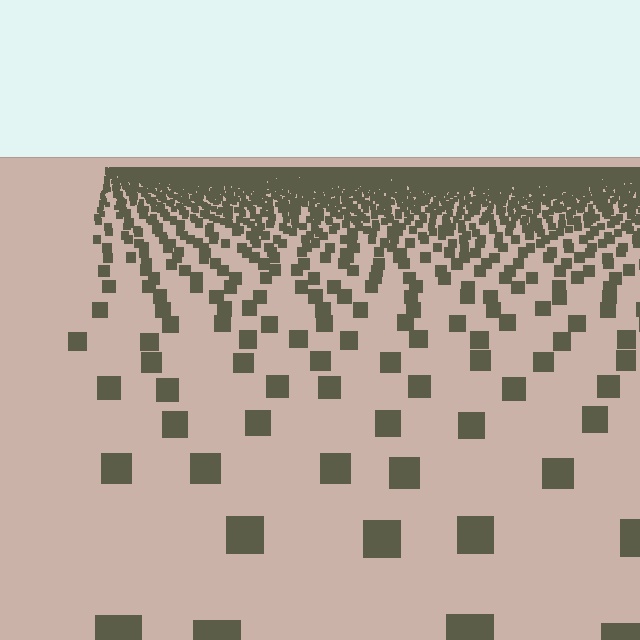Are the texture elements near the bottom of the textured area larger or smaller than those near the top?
Larger. Near the bottom, elements are closer to the viewer and appear at a bigger on-screen size.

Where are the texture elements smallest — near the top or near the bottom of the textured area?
Near the top.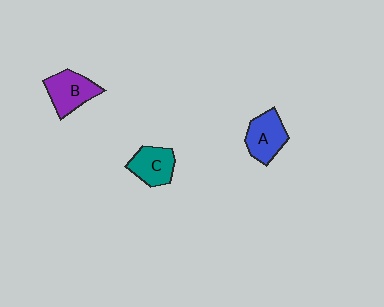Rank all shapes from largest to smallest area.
From largest to smallest: B (purple), A (blue), C (teal).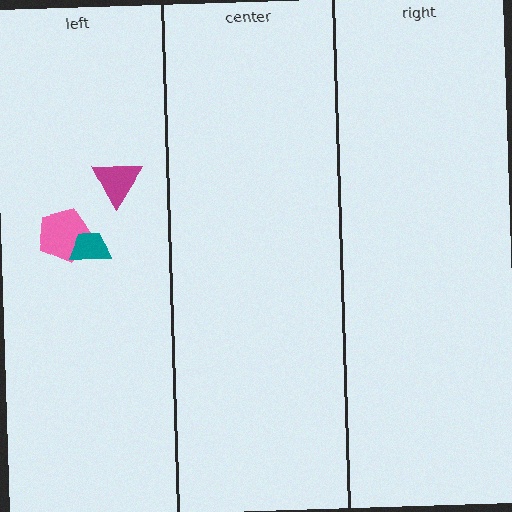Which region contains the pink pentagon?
The left region.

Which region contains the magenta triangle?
The left region.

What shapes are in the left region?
The magenta triangle, the pink pentagon, the teal trapezoid.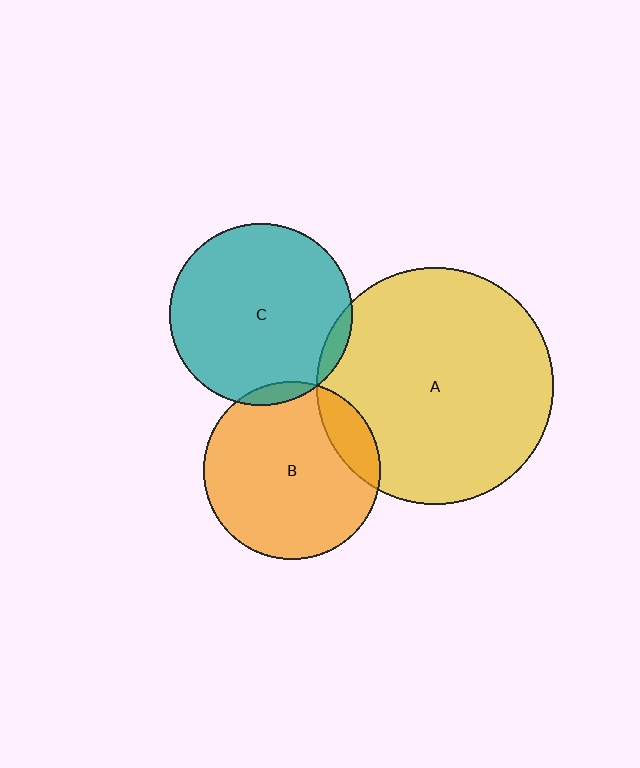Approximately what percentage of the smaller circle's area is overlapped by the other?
Approximately 5%.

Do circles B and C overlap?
Yes.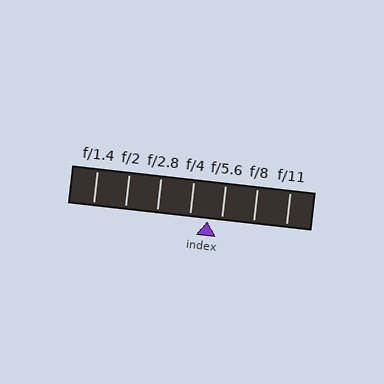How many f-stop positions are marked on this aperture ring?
There are 7 f-stop positions marked.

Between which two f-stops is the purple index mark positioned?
The index mark is between f/4 and f/5.6.